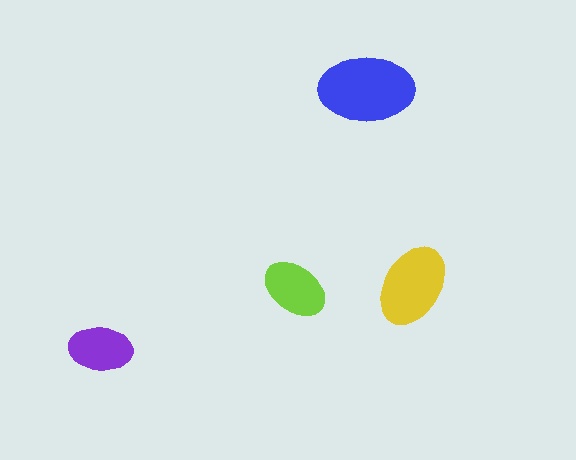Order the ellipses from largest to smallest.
the blue one, the yellow one, the lime one, the purple one.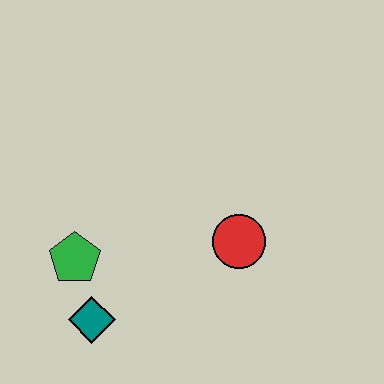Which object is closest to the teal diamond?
The green pentagon is closest to the teal diamond.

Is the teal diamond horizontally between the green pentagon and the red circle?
Yes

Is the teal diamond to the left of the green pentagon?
No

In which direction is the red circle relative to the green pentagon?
The red circle is to the right of the green pentagon.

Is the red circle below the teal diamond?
No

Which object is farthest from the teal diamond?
The red circle is farthest from the teal diamond.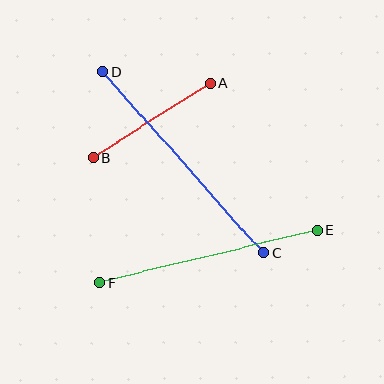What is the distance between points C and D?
The distance is approximately 242 pixels.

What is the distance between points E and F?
The distance is approximately 224 pixels.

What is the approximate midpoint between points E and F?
The midpoint is at approximately (209, 256) pixels.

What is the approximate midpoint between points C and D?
The midpoint is at approximately (183, 162) pixels.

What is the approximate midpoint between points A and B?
The midpoint is at approximately (152, 120) pixels.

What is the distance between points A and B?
The distance is approximately 139 pixels.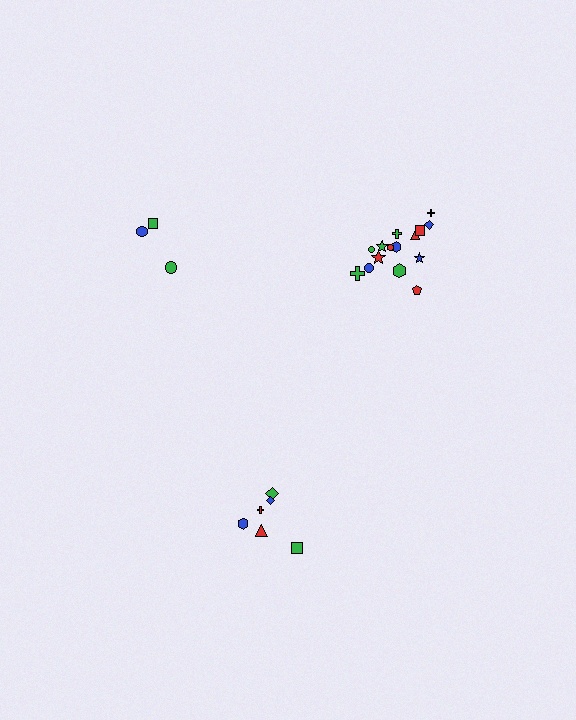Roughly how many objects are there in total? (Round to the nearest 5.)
Roughly 25 objects in total.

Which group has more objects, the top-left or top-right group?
The top-right group.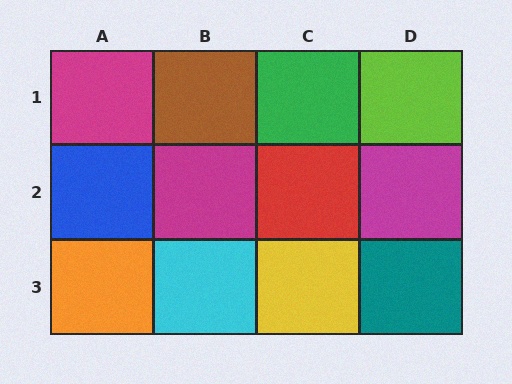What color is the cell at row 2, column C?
Red.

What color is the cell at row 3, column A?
Orange.